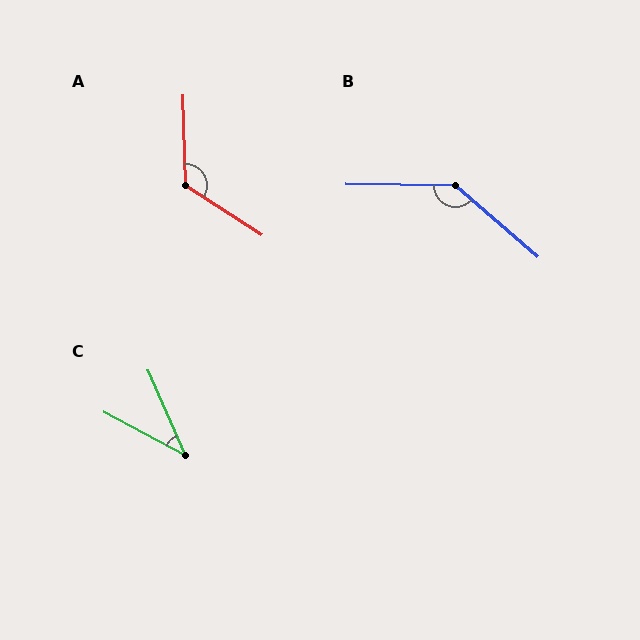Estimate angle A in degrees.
Approximately 124 degrees.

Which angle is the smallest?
C, at approximately 38 degrees.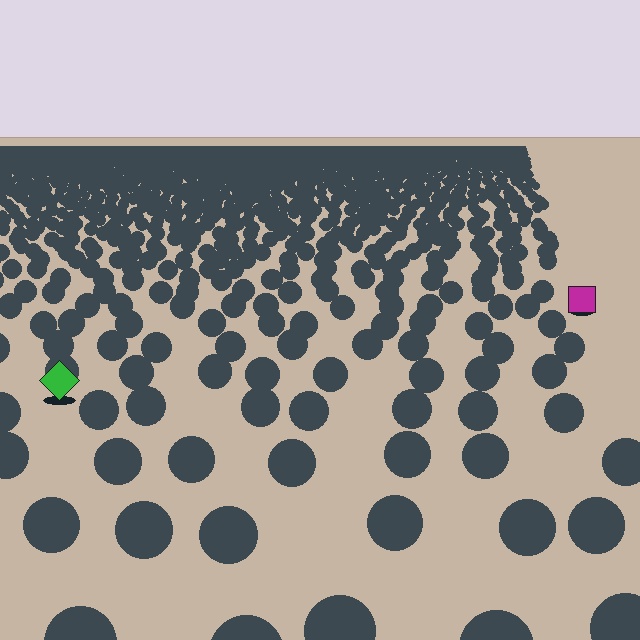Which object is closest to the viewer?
The green diamond is closest. The texture marks near it are larger and more spread out.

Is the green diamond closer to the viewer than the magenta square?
Yes. The green diamond is closer — you can tell from the texture gradient: the ground texture is coarser near it.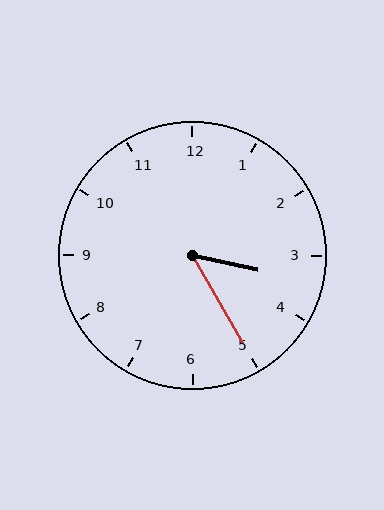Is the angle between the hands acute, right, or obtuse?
It is acute.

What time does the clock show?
3:25.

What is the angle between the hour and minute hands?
Approximately 48 degrees.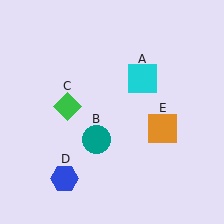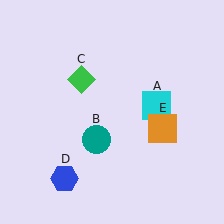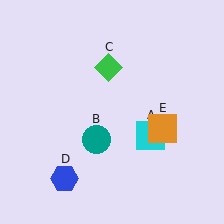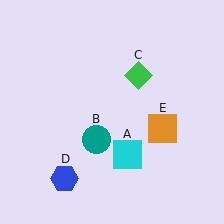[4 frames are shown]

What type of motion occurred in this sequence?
The cyan square (object A), green diamond (object C) rotated clockwise around the center of the scene.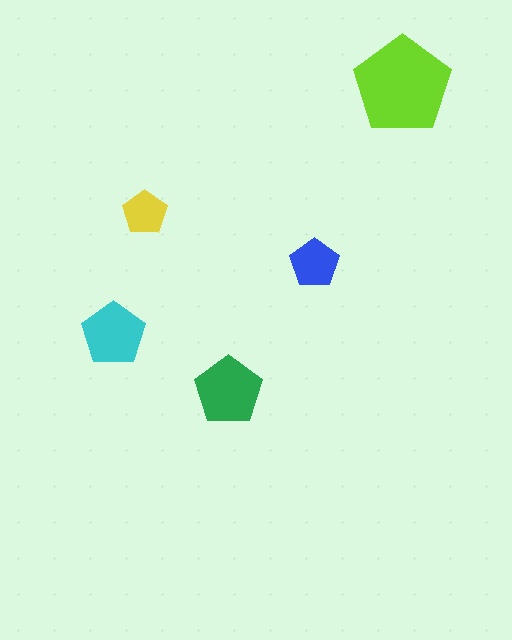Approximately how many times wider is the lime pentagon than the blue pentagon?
About 2 times wider.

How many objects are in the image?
There are 5 objects in the image.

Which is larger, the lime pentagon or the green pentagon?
The lime one.